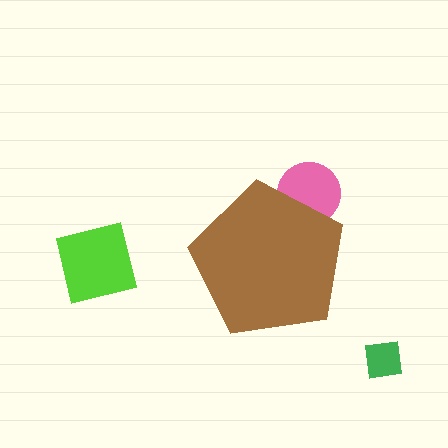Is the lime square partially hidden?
No, the lime square is fully visible.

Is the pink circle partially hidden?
Yes, the pink circle is partially hidden behind the brown pentagon.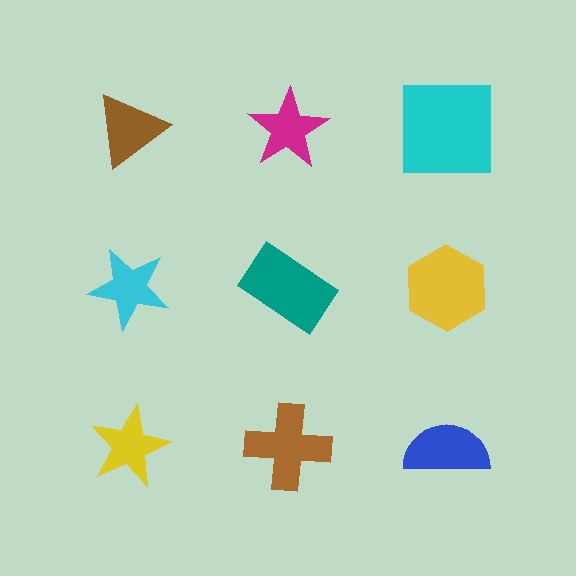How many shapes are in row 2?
3 shapes.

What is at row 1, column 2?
A magenta star.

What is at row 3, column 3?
A blue semicircle.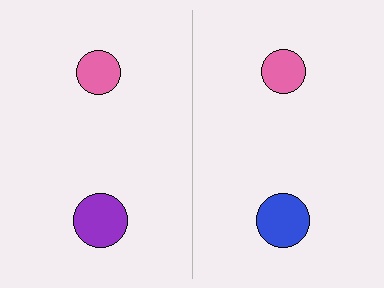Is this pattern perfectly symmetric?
No, the pattern is not perfectly symmetric. The blue circle on the right side breaks the symmetry — its mirror counterpart is purple.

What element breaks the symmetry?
The blue circle on the right side breaks the symmetry — its mirror counterpart is purple.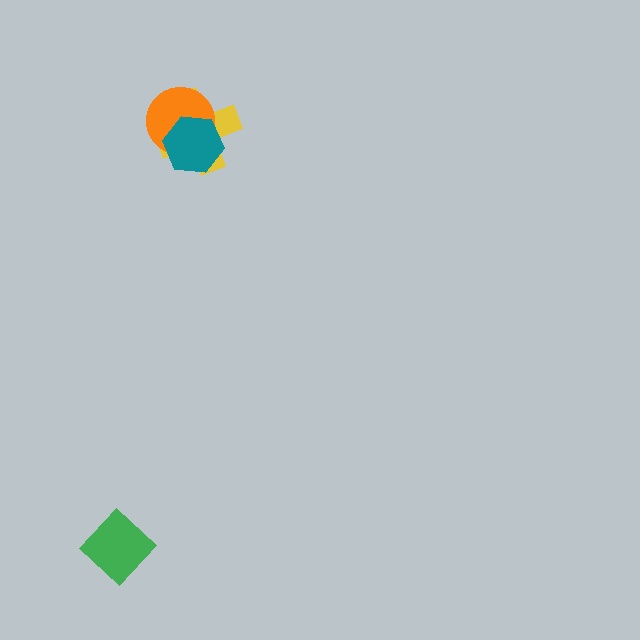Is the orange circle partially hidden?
Yes, it is partially covered by another shape.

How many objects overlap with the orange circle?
2 objects overlap with the orange circle.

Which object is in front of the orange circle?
The teal hexagon is in front of the orange circle.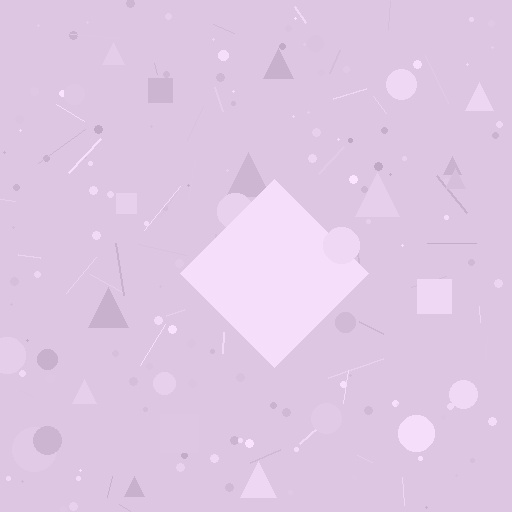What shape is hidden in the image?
A diamond is hidden in the image.